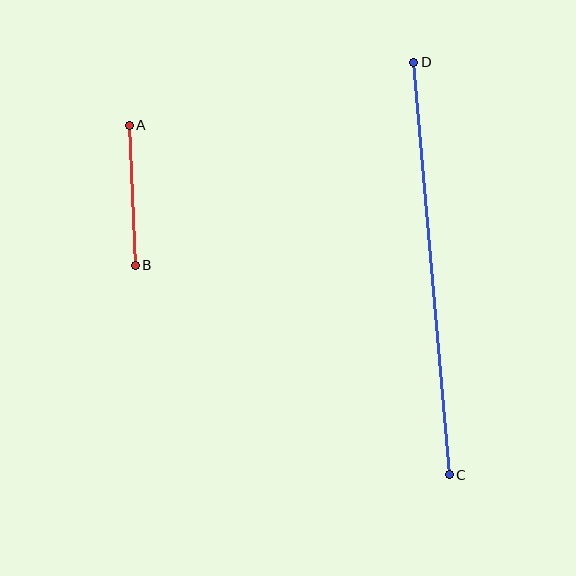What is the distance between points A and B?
The distance is approximately 140 pixels.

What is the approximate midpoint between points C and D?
The midpoint is at approximately (431, 268) pixels.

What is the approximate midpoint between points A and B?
The midpoint is at approximately (132, 195) pixels.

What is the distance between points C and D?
The distance is approximately 414 pixels.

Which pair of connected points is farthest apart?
Points C and D are farthest apart.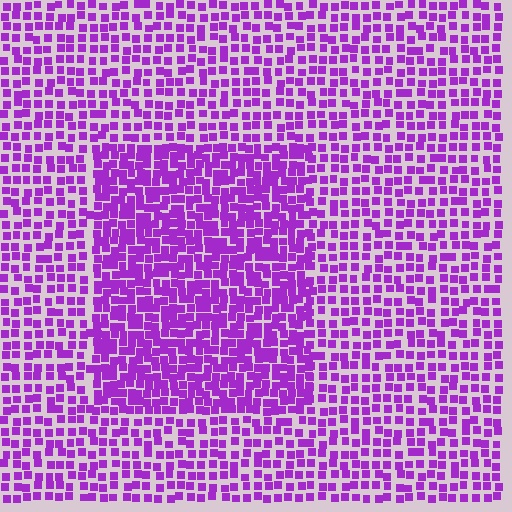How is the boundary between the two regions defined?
The boundary is defined by a change in element density (approximately 1.7x ratio). All elements are the same color, size, and shape.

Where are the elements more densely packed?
The elements are more densely packed inside the rectangle boundary.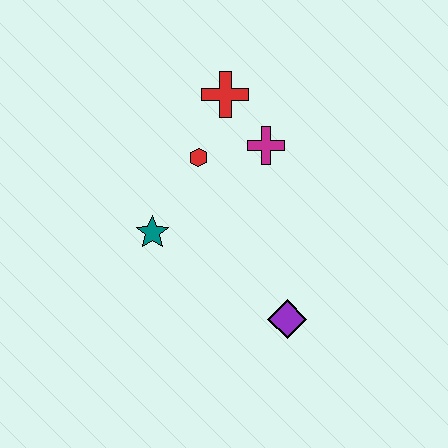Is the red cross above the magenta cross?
Yes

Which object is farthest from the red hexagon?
The purple diamond is farthest from the red hexagon.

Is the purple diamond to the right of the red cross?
Yes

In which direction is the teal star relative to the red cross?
The teal star is below the red cross.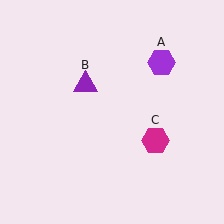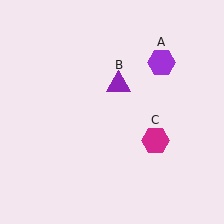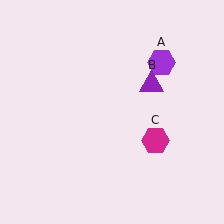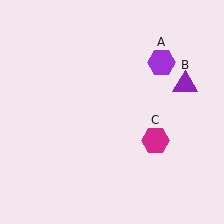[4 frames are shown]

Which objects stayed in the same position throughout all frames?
Purple hexagon (object A) and magenta hexagon (object C) remained stationary.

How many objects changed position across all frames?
1 object changed position: purple triangle (object B).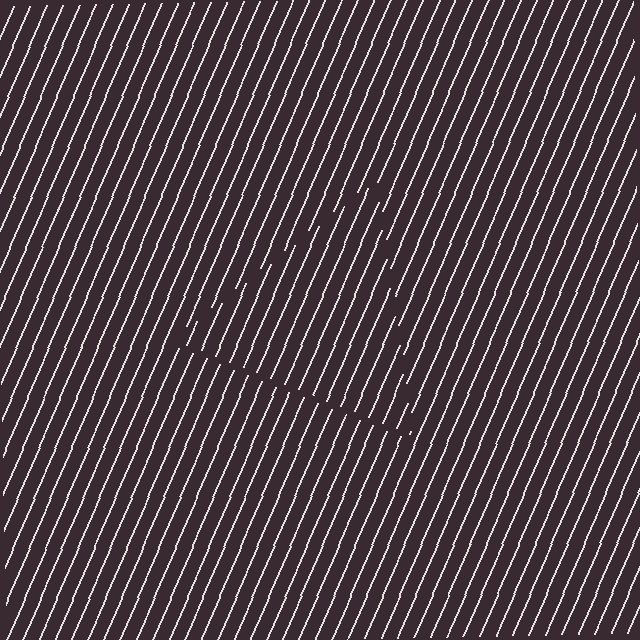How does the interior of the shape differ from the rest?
The interior of the shape contains the same grating, shifted by half a period — the contour is defined by the phase discontinuity where line-ends from the inner and outer gratings abut.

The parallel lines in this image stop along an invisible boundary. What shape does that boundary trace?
An illusory triangle. The interior of the shape contains the same grating, shifted by half a period — the contour is defined by the phase discontinuity where line-ends from the inner and outer gratings abut.